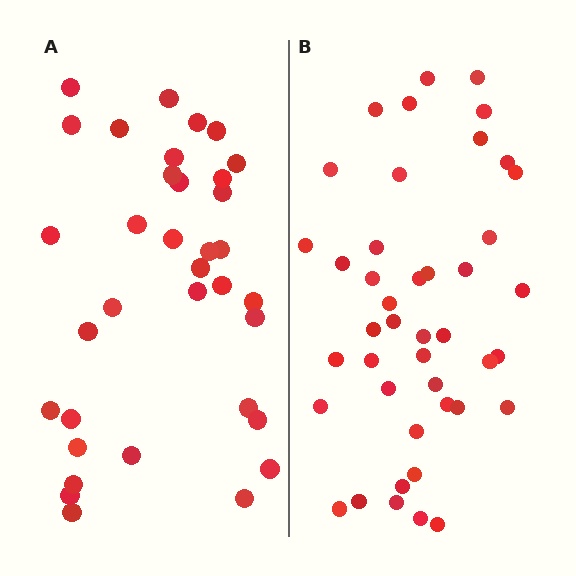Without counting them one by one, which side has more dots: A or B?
Region B (the right region) has more dots.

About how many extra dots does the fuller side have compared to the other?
Region B has roughly 8 or so more dots than region A.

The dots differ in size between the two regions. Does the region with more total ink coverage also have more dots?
No. Region A has more total ink coverage because its dots are larger, but region B actually contains more individual dots. Total area can be misleading — the number of items is what matters here.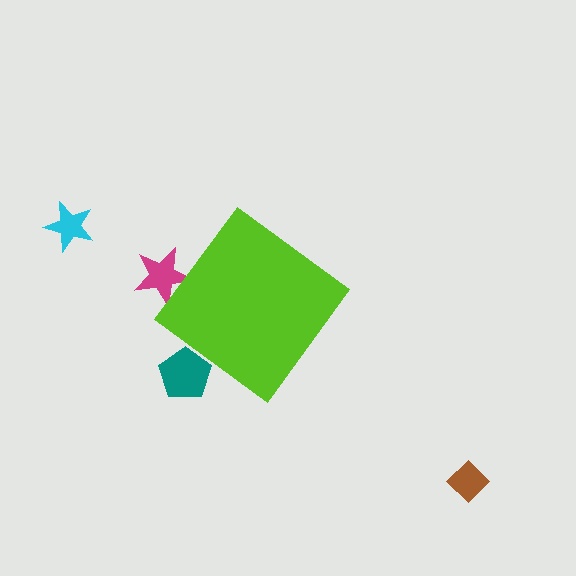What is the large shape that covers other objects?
A lime diamond.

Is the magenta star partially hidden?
Yes, the magenta star is partially hidden behind the lime diamond.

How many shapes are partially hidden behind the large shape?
2 shapes are partially hidden.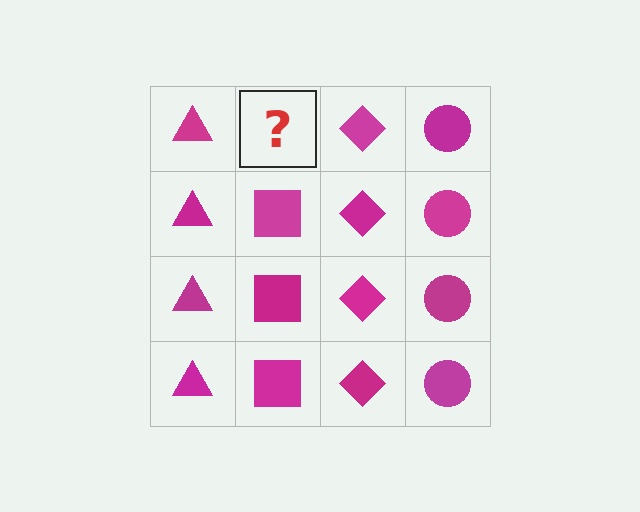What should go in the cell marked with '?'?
The missing cell should contain a magenta square.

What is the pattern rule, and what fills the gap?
The rule is that each column has a consistent shape. The gap should be filled with a magenta square.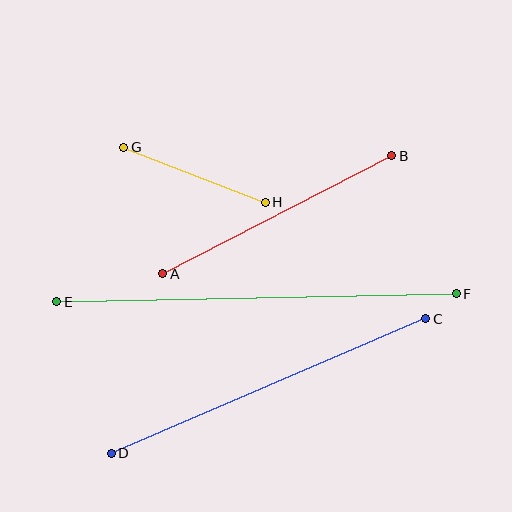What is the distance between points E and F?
The distance is approximately 400 pixels.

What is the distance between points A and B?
The distance is approximately 258 pixels.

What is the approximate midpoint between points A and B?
The midpoint is at approximately (277, 215) pixels.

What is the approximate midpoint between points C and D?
The midpoint is at approximately (268, 386) pixels.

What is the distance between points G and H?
The distance is approximately 152 pixels.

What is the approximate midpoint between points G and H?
The midpoint is at approximately (195, 175) pixels.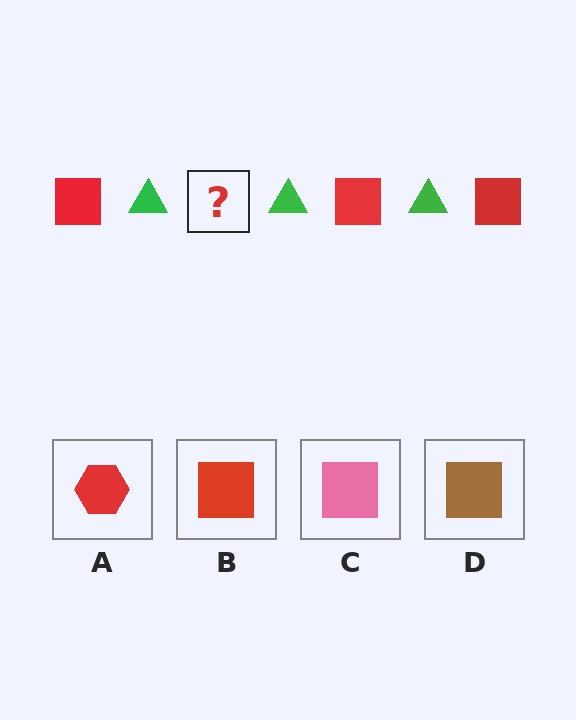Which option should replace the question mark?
Option B.